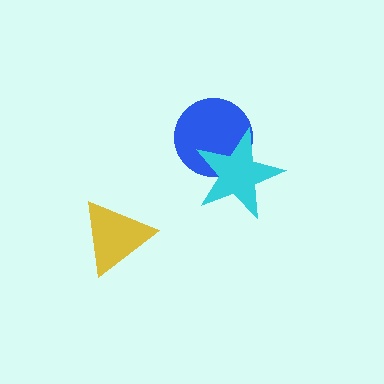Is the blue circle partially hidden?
Yes, it is partially covered by another shape.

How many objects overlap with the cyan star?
1 object overlaps with the cyan star.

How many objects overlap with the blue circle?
1 object overlaps with the blue circle.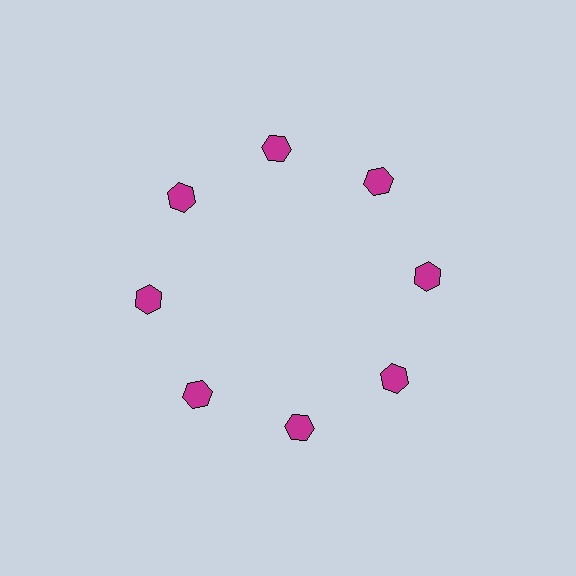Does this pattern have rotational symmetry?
Yes, this pattern has 8-fold rotational symmetry. It looks the same after rotating 45 degrees around the center.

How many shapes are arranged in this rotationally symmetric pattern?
There are 8 shapes, arranged in 8 groups of 1.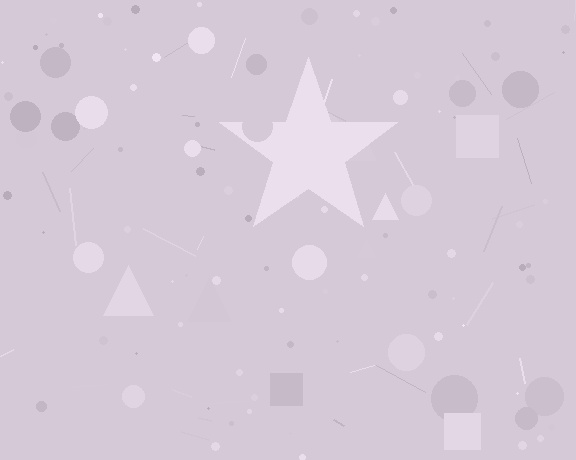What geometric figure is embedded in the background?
A star is embedded in the background.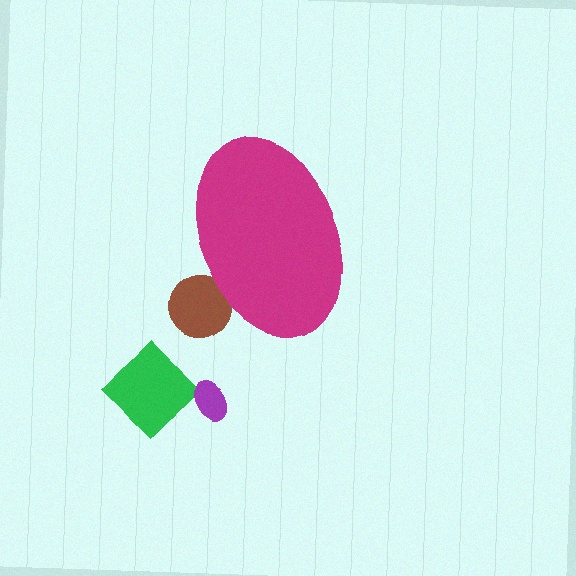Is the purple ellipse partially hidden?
No, the purple ellipse is fully visible.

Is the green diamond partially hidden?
No, the green diamond is fully visible.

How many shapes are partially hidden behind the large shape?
1 shape is partially hidden.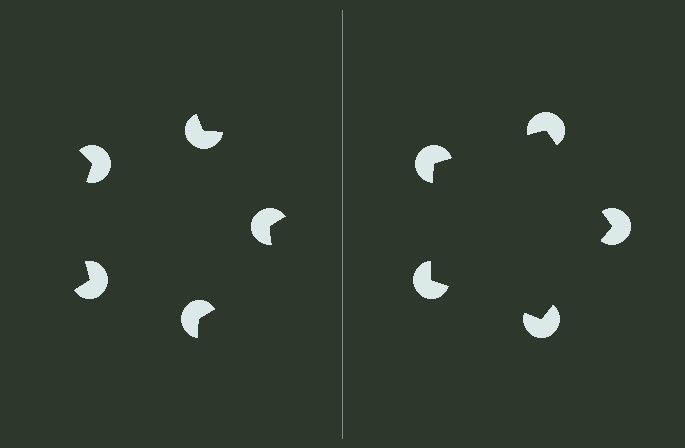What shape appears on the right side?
An illusory pentagon.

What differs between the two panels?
The pac-man discs are positioned identically on both sides; only the wedge orientations differ. On the right they align to a pentagon; on the left they are misaligned.